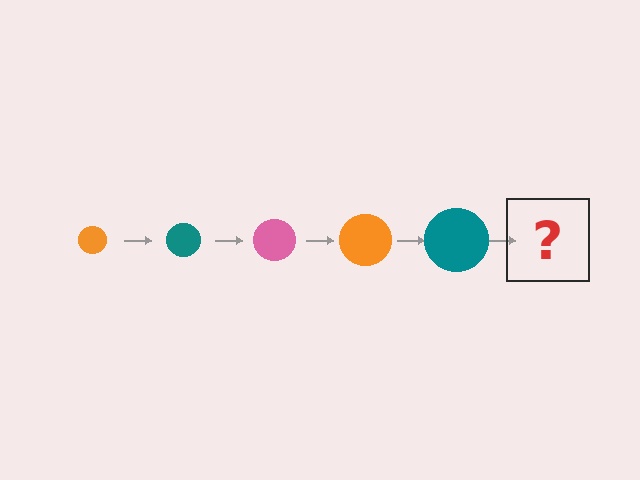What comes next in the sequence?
The next element should be a pink circle, larger than the previous one.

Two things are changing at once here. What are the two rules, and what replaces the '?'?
The two rules are that the circle grows larger each step and the color cycles through orange, teal, and pink. The '?' should be a pink circle, larger than the previous one.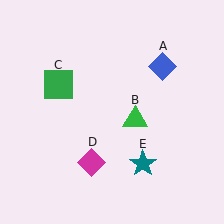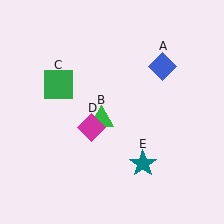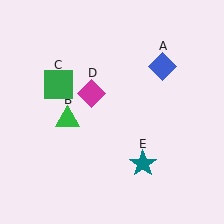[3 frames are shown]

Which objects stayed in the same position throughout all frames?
Blue diamond (object A) and green square (object C) and teal star (object E) remained stationary.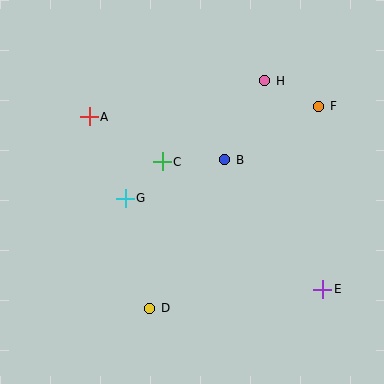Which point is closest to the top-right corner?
Point F is closest to the top-right corner.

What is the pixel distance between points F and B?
The distance between F and B is 108 pixels.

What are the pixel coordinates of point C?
Point C is at (162, 162).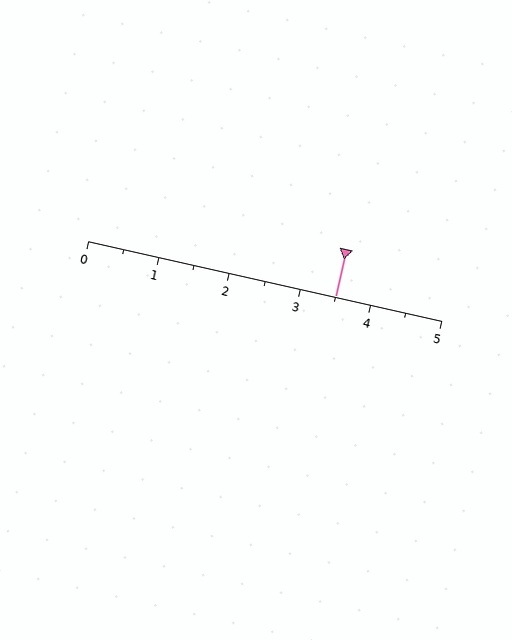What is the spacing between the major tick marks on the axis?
The major ticks are spaced 1 apart.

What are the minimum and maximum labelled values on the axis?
The axis runs from 0 to 5.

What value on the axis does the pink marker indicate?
The marker indicates approximately 3.5.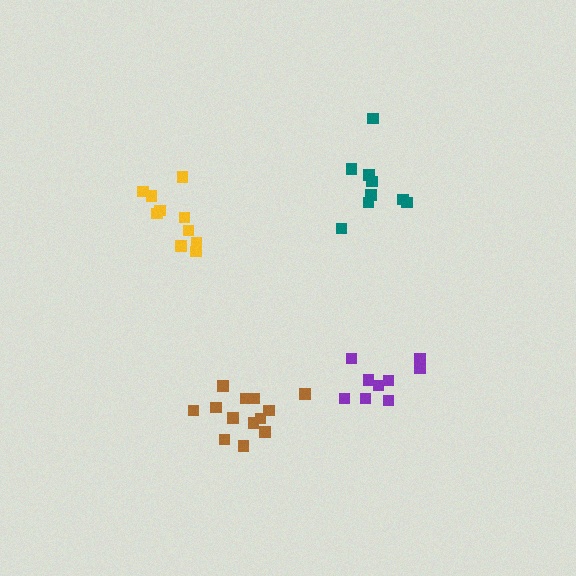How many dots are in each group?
Group 1: 13 dots, Group 2: 9 dots, Group 3: 9 dots, Group 4: 10 dots (41 total).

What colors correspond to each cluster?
The clusters are colored: brown, teal, purple, yellow.